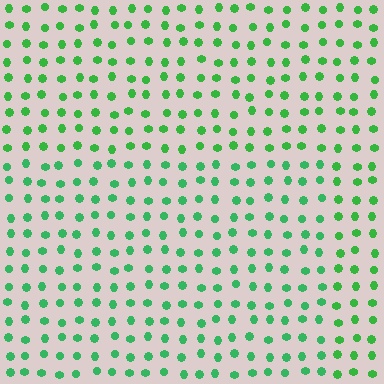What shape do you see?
I see a rectangle.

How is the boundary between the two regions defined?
The boundary is defined purely by a slight shift in hue (about 17 degrees). Spacing, size, and orientation are identical on both sides.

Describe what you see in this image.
The image is filled with small green elements in a uniform arrangement. A rectangle-shaped region is visible where the elements are tinted to a slightly different hue, forming a subtle color boundary.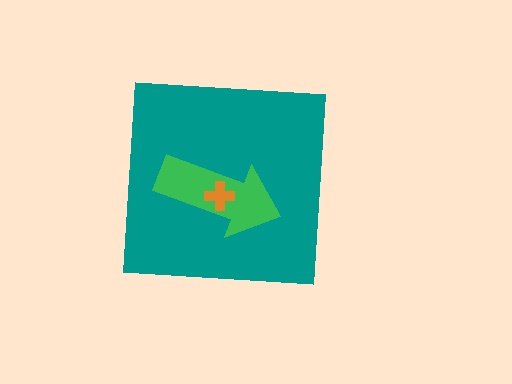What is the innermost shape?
The orange cross.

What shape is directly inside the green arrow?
The orange cross.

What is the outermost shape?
The teal square.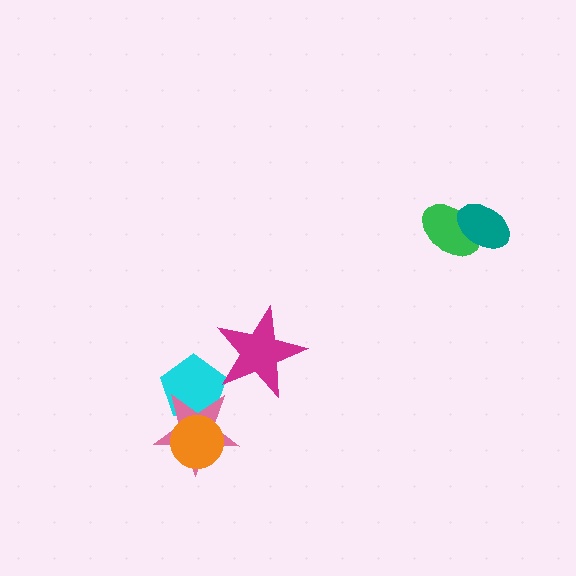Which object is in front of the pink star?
The orange circle is in front of the pink star.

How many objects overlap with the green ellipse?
1 object overlaps with the green ellipse.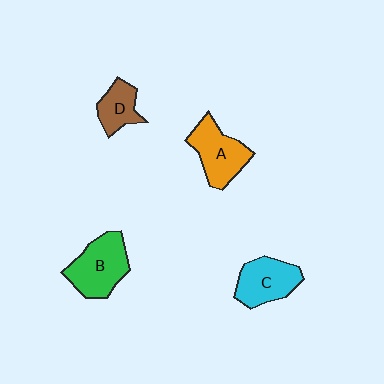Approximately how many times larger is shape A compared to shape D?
Approximately 1.6 times.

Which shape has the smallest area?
Shape D (brown).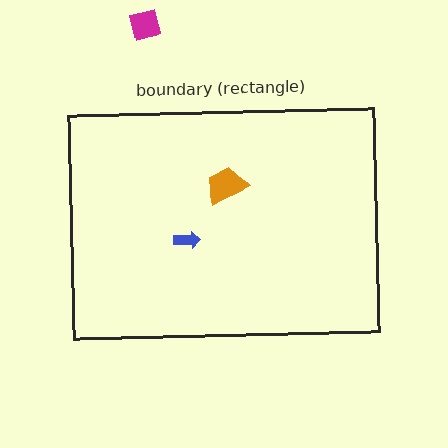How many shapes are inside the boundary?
2 inside, 1 outside.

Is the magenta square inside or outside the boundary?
Outside.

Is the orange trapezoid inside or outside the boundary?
Inside.